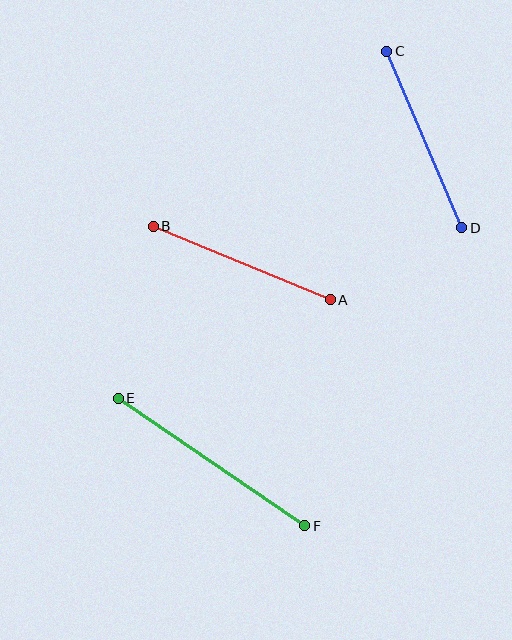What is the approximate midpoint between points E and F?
The midpoint is at approximately (211, 462) pixels.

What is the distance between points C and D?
The distance is approximately 192 pixels.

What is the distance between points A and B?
The distance is approximately 191 pixels.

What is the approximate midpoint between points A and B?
The midpoint is at approximately (242, 263) pixels.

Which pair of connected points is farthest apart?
Points E and F are farthest apart.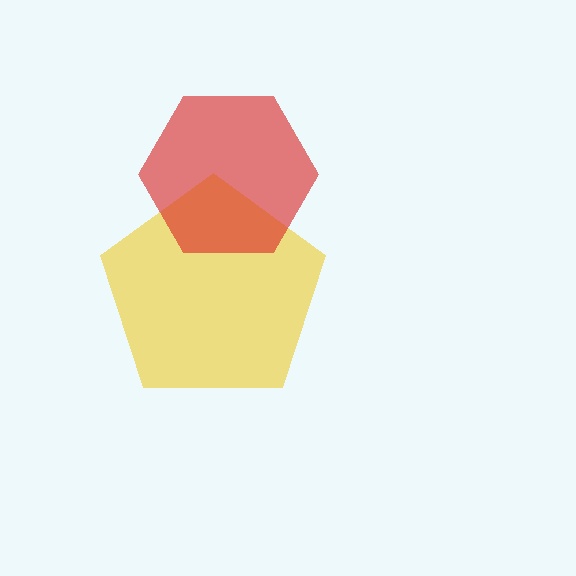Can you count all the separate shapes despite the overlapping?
Yes, there are 2 separate shapes.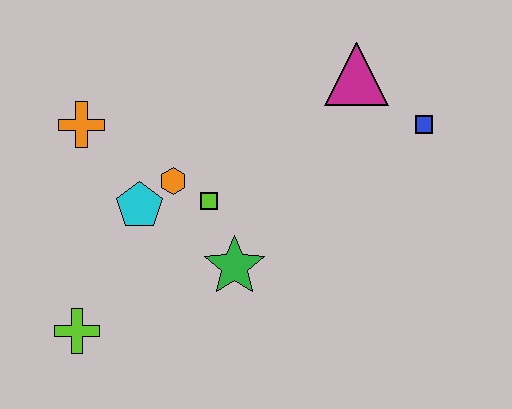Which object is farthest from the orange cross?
The blue square is farthest from the orange cross.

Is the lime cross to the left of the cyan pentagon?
Yes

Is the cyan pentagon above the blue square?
No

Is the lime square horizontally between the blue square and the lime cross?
Yes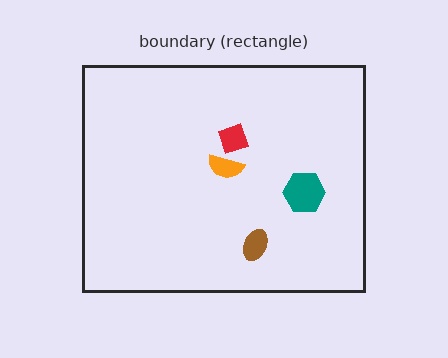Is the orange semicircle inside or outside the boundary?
Inside.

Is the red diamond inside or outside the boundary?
Inside.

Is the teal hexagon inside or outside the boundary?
Inside.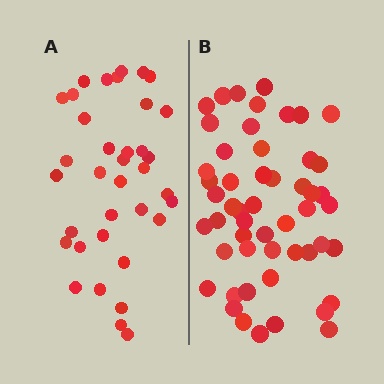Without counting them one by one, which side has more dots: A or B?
Region B (the right region) has more dots.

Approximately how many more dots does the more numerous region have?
Region B has approximately 15 more dots than region A.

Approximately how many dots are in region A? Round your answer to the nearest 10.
About 40 dots. (The exact count is 36, which rounds to 40.)